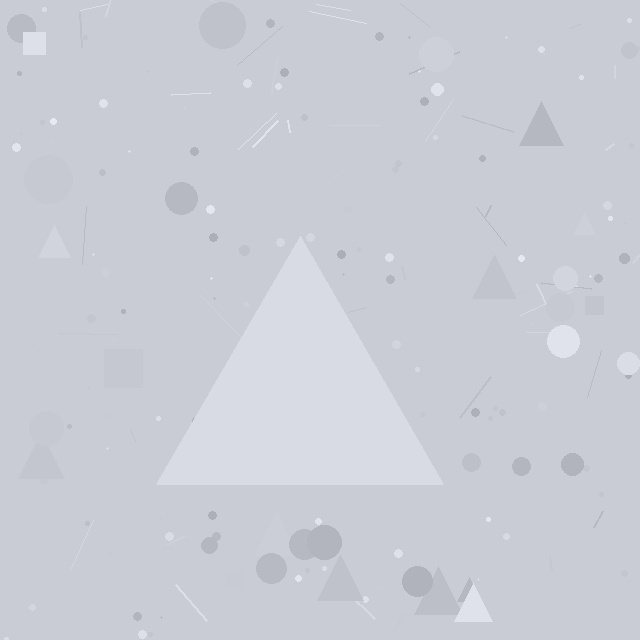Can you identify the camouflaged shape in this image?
The camouflaged shape is a triangle.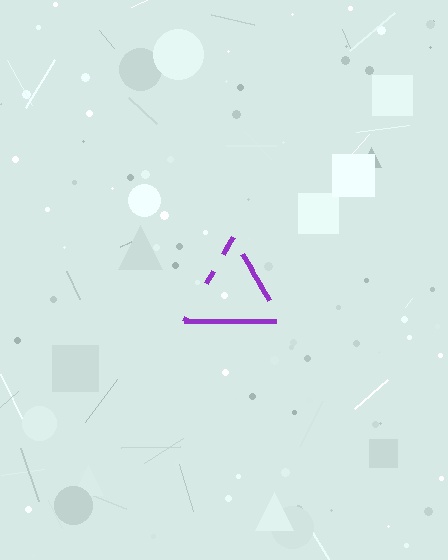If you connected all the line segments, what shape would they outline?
They would outline a triangle.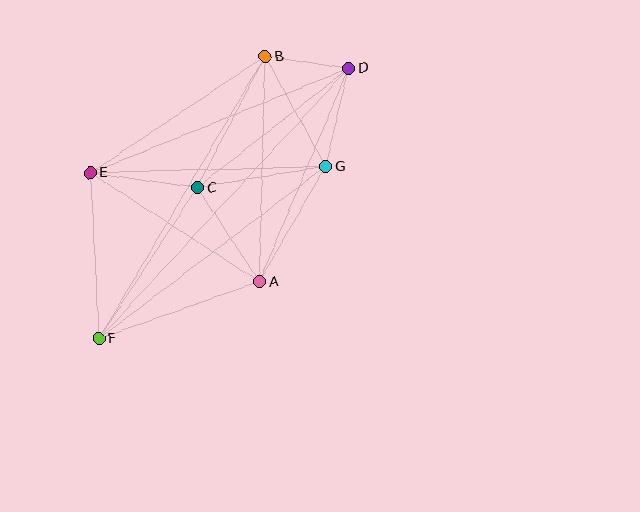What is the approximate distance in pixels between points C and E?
The distance between C and E is approximately 108 pixels.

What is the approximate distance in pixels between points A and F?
The distance between A and F is approximately 170 pixels.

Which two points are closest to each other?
Points B and D are closest to each other.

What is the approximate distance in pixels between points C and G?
The distance between C and G is approximately 130 pixels.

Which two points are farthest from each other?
Points D and F are farthest from each other.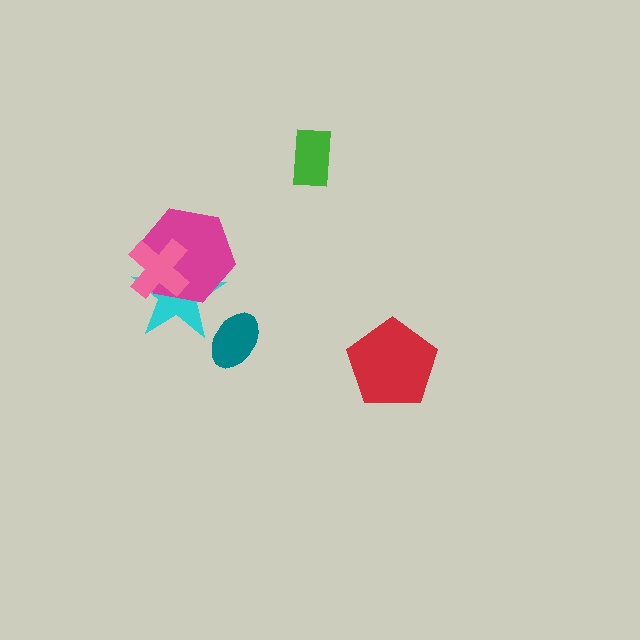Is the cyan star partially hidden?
Yes, it is partially covered by another shape.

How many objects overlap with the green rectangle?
0 objects overlap with the green rectangle.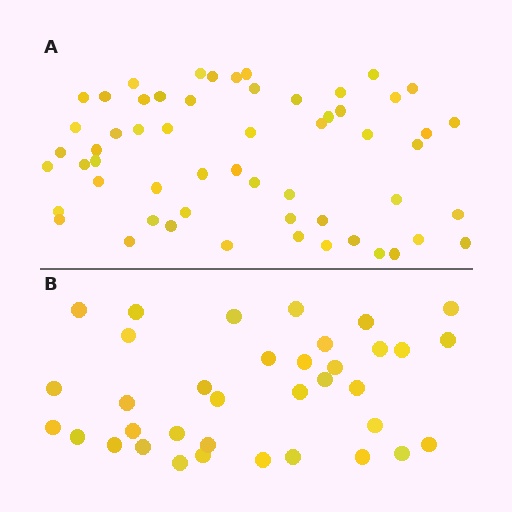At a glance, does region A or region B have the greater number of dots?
Region A (the top region) has more dots.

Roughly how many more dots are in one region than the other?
Region A has approximately 20 more dots than region B.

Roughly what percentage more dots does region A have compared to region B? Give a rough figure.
About 60% more.